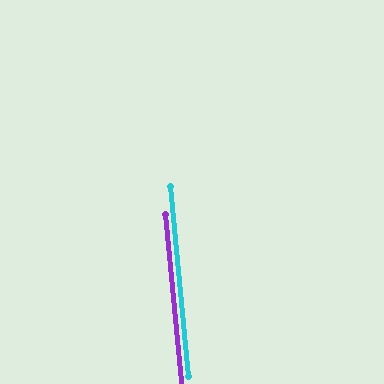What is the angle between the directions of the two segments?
Approximately 0 degrees.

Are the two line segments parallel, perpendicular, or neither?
Parallel — their directions differ by only 0.3°.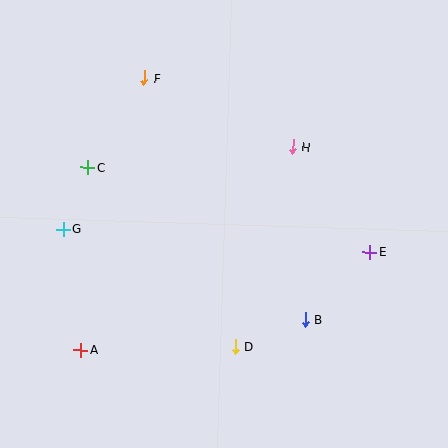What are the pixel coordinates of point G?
Point G is at (63, 229).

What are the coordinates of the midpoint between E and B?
The midpoint between E and B is at (338, 286).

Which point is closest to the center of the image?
Point H at (293, 147) is closest to the center.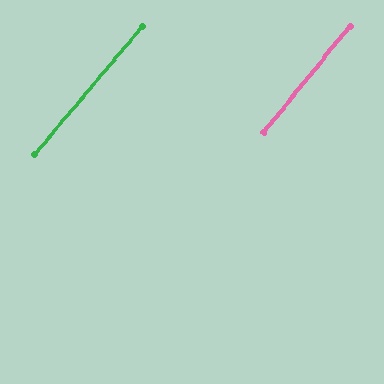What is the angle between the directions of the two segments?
Approximately 1 degree.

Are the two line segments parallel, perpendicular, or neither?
Parallel — their directions differ by only 0.9°.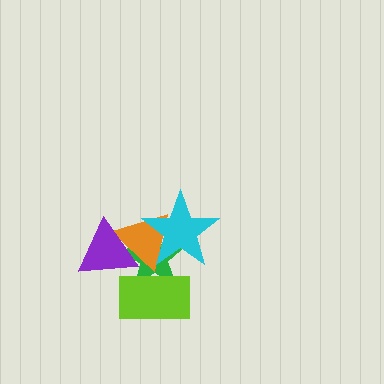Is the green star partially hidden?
Yes, it is partially covered by another shape.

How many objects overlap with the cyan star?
2 objects overlap with the cyan star.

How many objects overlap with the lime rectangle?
2 objects overlap with the lime rectangle.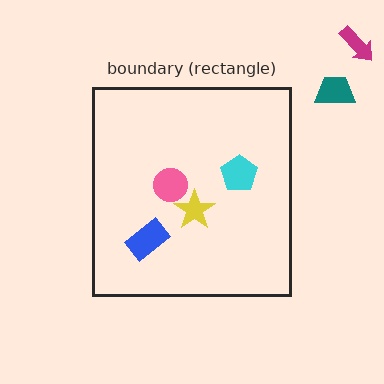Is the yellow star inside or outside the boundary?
Inside.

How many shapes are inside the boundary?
4 inside, 2 outside.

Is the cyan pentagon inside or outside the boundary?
Inside.